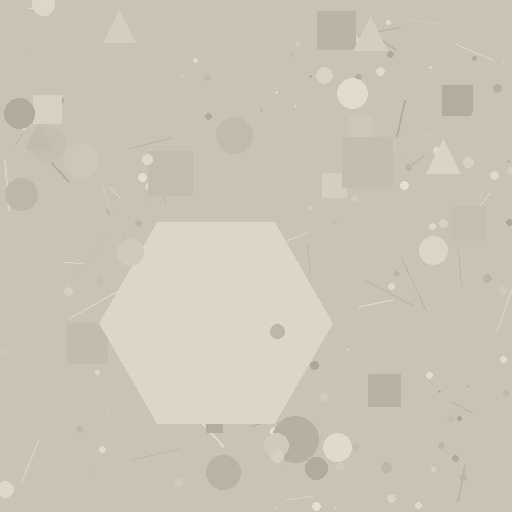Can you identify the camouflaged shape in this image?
The camouflaged shape is a hexagon.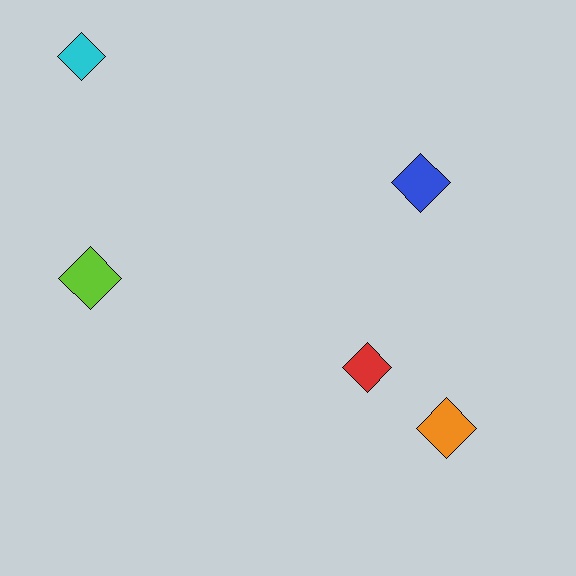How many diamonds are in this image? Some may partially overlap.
There are 5 diamonds.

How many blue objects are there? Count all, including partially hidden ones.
There is 1 blue object.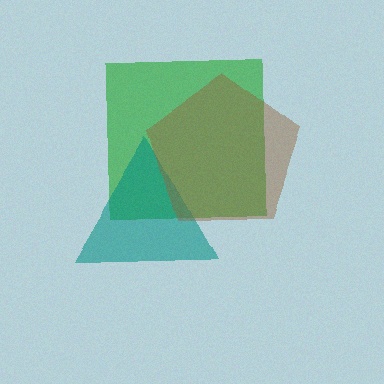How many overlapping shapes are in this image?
There are 3 overlapping shapes in the image.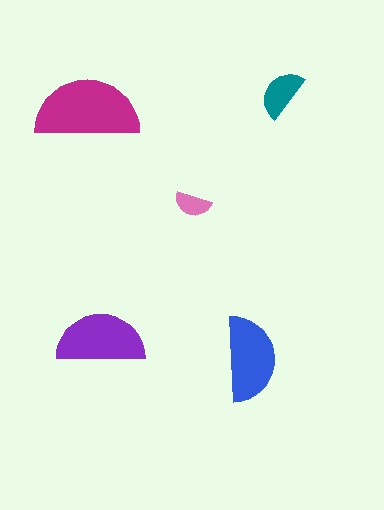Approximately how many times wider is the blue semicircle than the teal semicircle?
About 1.5 times wider.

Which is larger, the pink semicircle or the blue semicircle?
The blue one.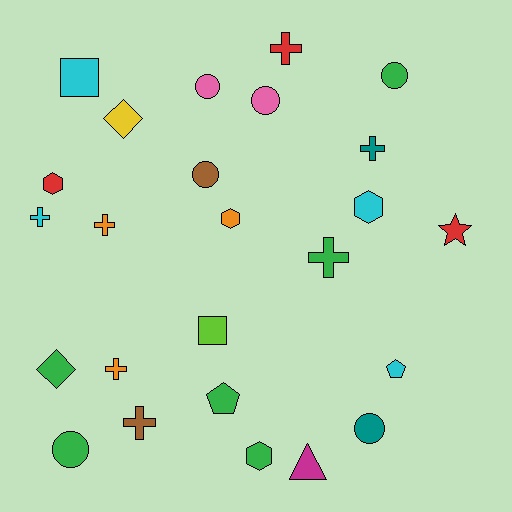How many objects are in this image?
There are 25 objects.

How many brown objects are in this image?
There are 2 brown objects.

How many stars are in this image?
There is 1 star.